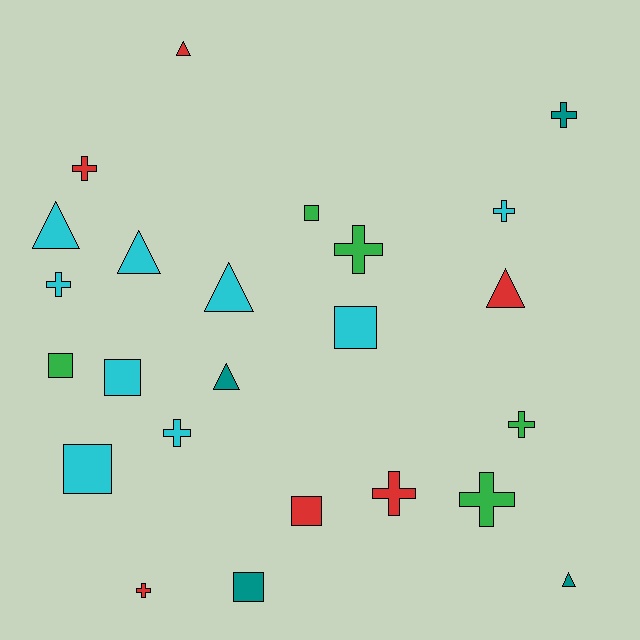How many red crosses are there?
There are 3 red crosses.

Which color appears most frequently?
Cyan, with 9 objects.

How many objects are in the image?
There are 24 objects.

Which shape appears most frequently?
Cross, with 10 objects.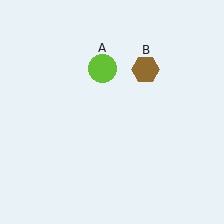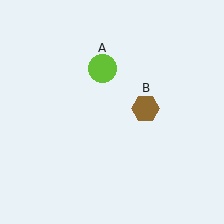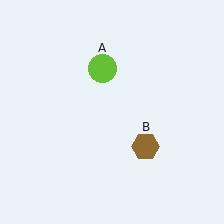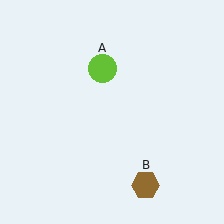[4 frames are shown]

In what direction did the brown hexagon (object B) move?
The brown hexagon (object B) moved down.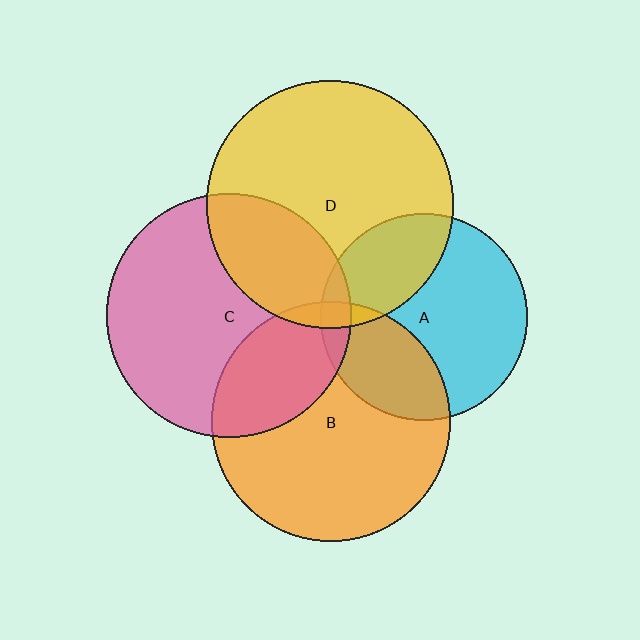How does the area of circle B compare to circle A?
Approximately 1.3 times.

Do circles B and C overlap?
Yes.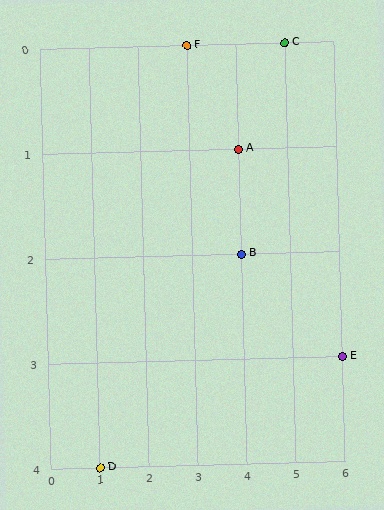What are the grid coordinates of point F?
Point F is at grid coordinates (3, 0).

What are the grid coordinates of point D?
Point D is at grid coordinates (1, 4).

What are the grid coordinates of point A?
Point A is at grid coordinates (4, 1).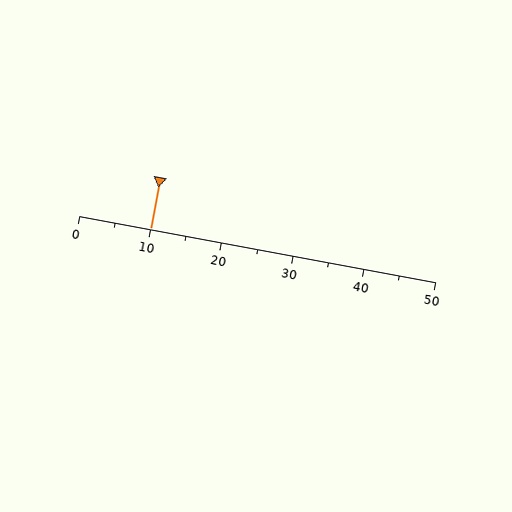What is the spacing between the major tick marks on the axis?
The major ticks are spaced 10 apart.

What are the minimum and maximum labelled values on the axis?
The axis runs from 0 to 50.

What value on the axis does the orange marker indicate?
The marker indicates approximately 10.